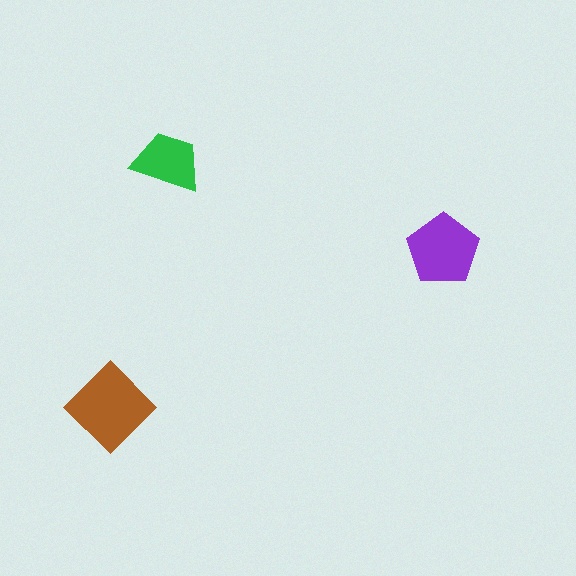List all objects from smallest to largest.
The green trapezoid, the purple pentagon, the brown diamond.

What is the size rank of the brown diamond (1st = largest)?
1st.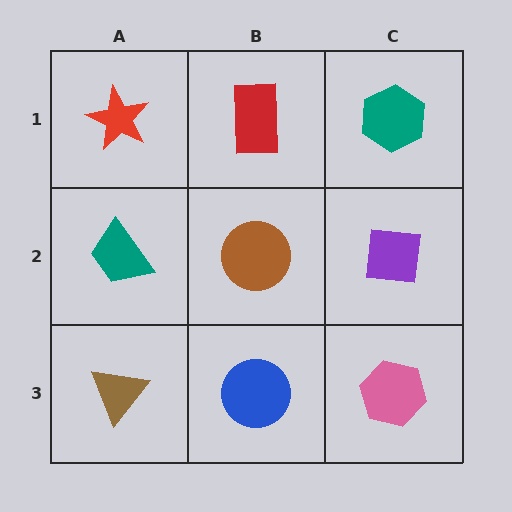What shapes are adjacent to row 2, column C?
A teal hexagon (row 1, column C), a pink hexagon (row 3, column C), a brown circle (row 2, column B).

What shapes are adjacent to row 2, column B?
A red rectangle (row 1, column B), a blue circle (row 3, column B), a teal trapezoid (row 2, column A), a purple square (row 2, column C).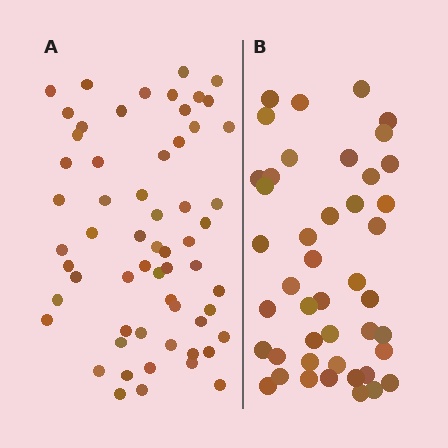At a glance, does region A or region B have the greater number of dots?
Region A (the left region) has more dots.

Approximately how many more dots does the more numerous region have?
Region A has approximately 15 more dots than region B.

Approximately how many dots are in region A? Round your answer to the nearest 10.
About 60 dots.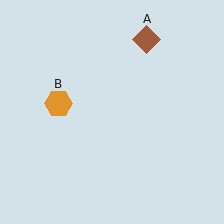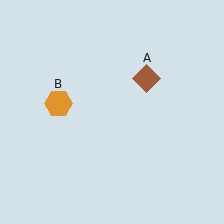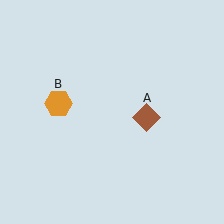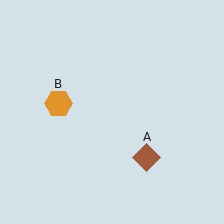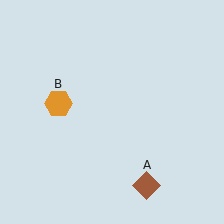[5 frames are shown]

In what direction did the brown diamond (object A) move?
The brown diamond (object A) moved down.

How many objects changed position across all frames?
1 object changed position: brown diamond (object A).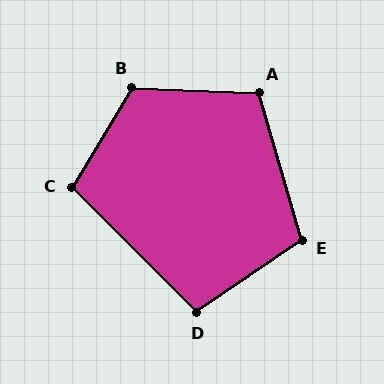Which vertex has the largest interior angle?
B, at approximately 119 degrees.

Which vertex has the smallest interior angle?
D, at approximately 101 degrees.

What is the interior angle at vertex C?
Approximately 104 degrees (obtuse).